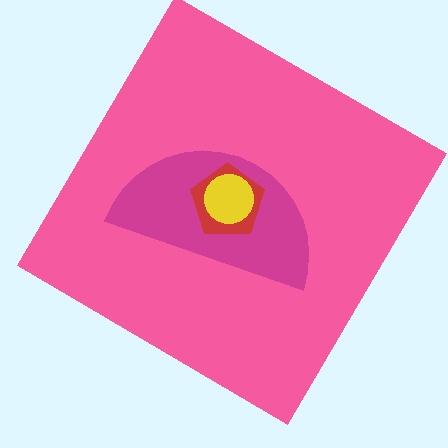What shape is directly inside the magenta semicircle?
The red pentagon.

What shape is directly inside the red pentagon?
The yellow circle.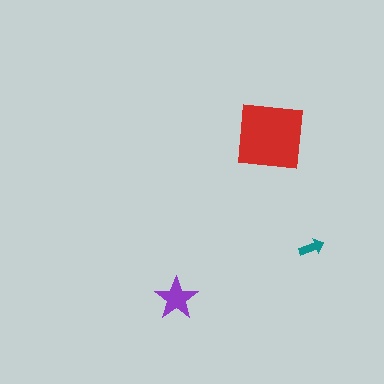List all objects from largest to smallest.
The red square, the purple star, the teal arrow.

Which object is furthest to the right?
The teal arrow is rightmost.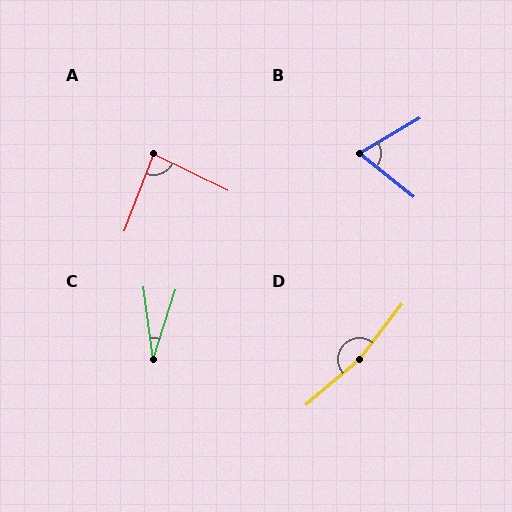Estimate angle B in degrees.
Approximately 69 degrees.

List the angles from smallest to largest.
C (26°), B (69°), A (84°), D (167°).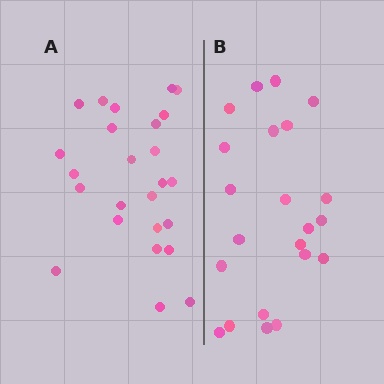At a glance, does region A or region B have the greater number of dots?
Region A (the left region) has more dots.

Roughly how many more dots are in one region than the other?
Region A has just a few more — roughly 2 or 3 more dots than region B.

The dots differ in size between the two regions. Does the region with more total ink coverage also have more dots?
No. Region B has more total ink coverage because its dots are larger, but region A actually contains more individual dots. Total area can be misleading — the number of items is what matters here.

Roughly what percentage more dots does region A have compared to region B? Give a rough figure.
About 15% more.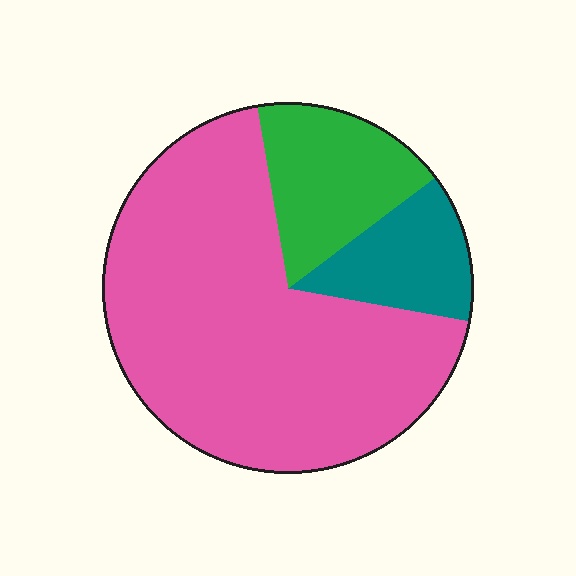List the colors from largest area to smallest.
From largest to smallest: pink, green, teal.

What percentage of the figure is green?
Green takes up less than a quarter of the figure.